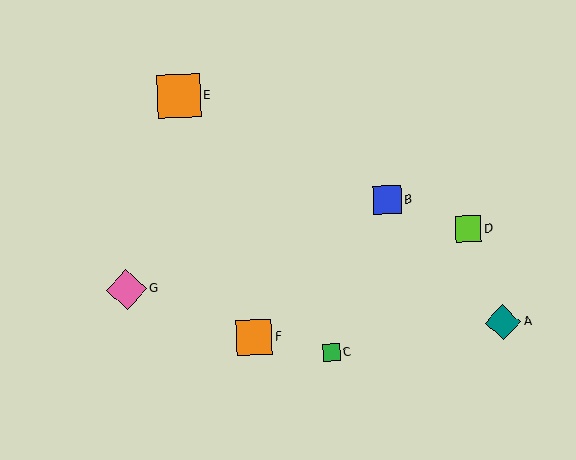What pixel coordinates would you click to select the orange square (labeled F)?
Click at (254, 337) to select the orange square F.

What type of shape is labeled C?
Shape C is a green square.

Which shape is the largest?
The orange square (labeled E) is the largest.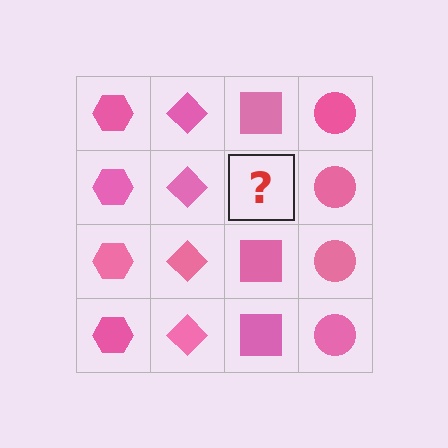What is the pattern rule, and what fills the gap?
The rule is that each column has a consistent shape. The gap should be filled with a pink square.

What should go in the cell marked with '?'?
The missing cell should contain a pink square.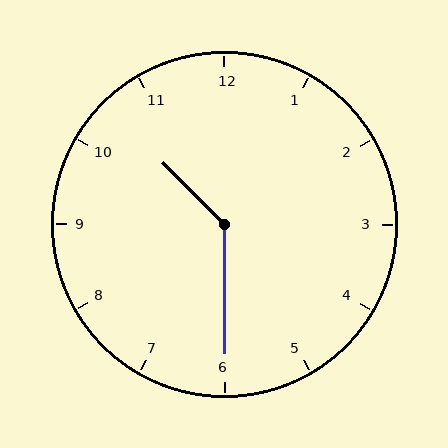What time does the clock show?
10:30.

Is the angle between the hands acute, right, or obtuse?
It is obtuse.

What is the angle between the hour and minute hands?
Approximately 135 degrees.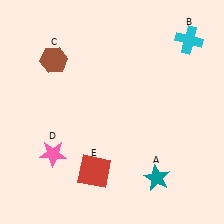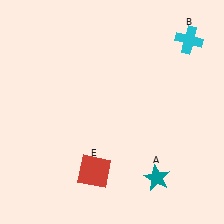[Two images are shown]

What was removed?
The brown hexagon (C), the pink star (D) were removed in Image 2.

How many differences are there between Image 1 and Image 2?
There are 2 differences between the two images.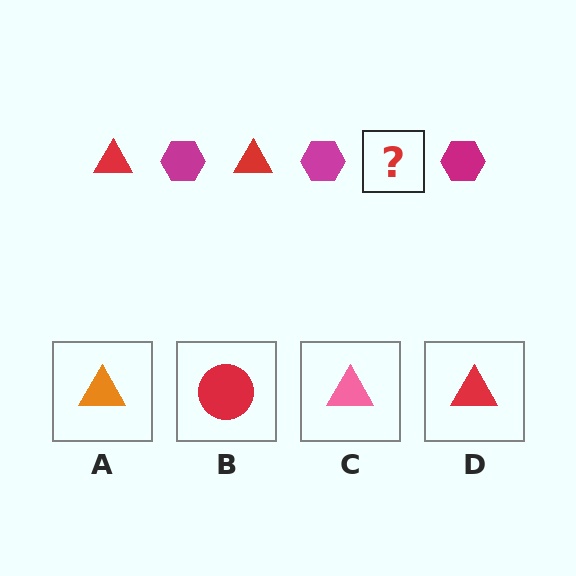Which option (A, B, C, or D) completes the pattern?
D.